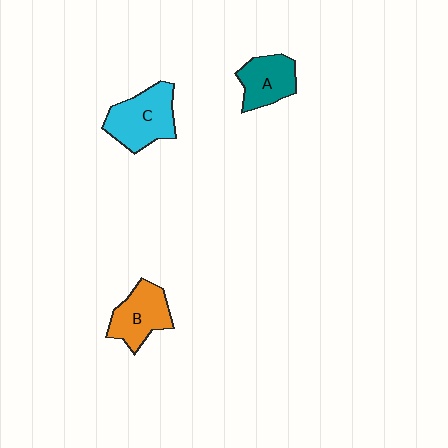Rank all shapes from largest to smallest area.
From largest to smallest: C (cyan), B (orange), A (teal).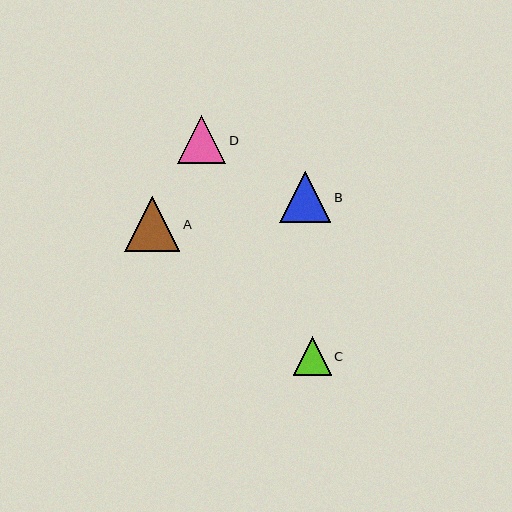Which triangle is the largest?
Triangle A is the largest with a size of approximately 55 pixels.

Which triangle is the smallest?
Triangle C is the smallest with a size of approximately 38 pixels.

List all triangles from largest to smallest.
From largest to smallest: A, B, D, C.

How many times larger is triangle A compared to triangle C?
Triangle A is approximately 1.4 times the size of triangle C.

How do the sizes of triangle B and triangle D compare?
Triangle B and triangle D are approximately the same size.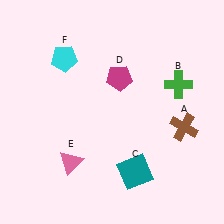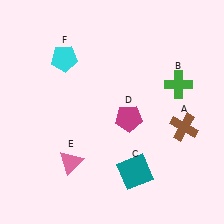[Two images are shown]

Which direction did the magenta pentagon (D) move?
The magenta pentagon (D) moved down.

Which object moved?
The magenta pentagon (D) moved down.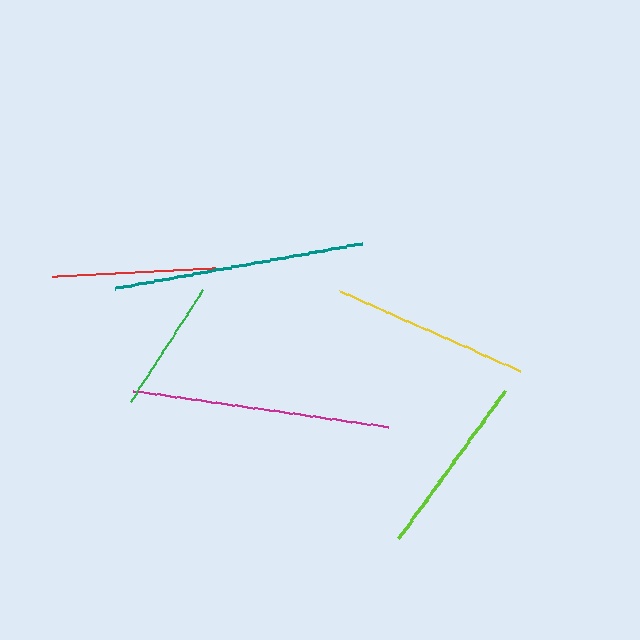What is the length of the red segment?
The red segment is approximately 163 pixels long.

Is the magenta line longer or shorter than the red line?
The magenta line is longer than the red line.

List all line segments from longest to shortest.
From longest to shortest: magenta, teal, yellow, lime, red, green.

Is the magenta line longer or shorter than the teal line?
The magenta line is longer than the teal line.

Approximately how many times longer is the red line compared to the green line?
The red line is approximately 1.2 times the length of the green line.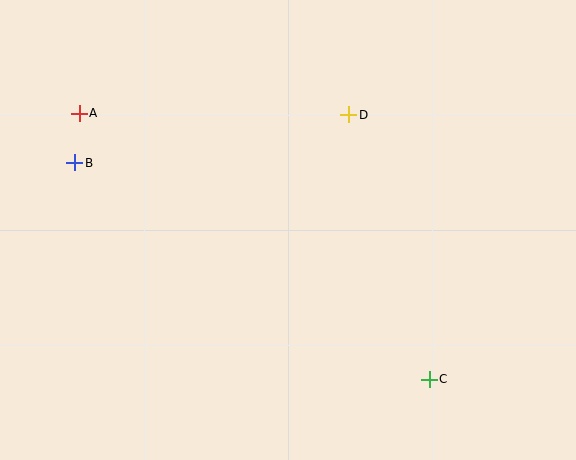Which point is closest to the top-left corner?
Point A is closest to the top-left corner.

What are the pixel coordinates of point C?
Point C is at (429, 379).